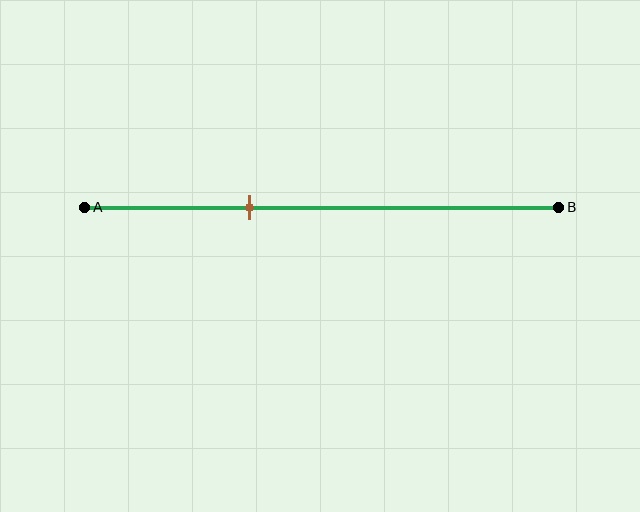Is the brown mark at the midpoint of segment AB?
No, the mark is at about 35% from A, not at the 50% midpoint.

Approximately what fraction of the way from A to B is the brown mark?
The brown mark is approximately 35% of the way from A to B.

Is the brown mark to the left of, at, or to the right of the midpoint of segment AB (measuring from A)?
The brown mark is to the left of the midpoint of segment AB.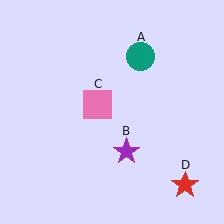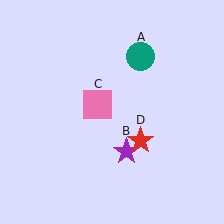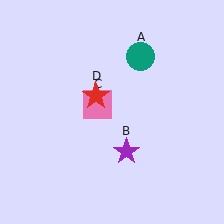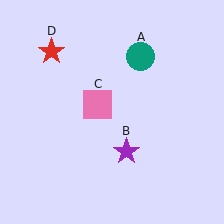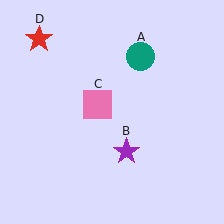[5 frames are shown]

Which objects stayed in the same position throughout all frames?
Teal circle (object A) and purple star (object B) and pink square (object C) remained stationary.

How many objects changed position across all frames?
1 object changed position: red star (object D).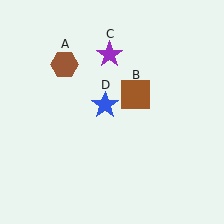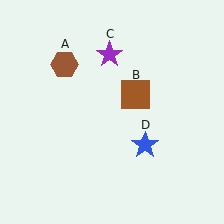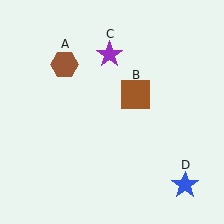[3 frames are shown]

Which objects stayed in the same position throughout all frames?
Brown hexagon (object A) and brown square (object B) and purple star (object C) remained stationary.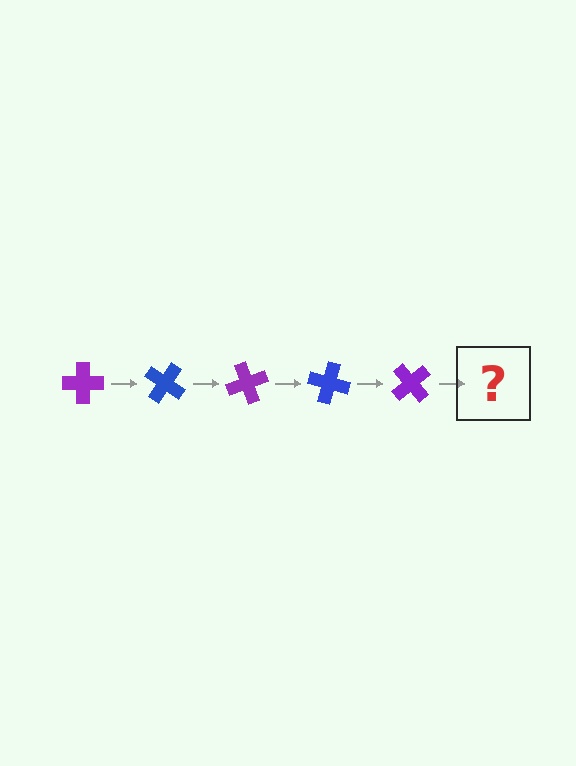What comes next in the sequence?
The next element should be a blue cross, rotated 175 degrees from the start.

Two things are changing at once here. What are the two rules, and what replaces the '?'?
The two rules are that it rotates 35 degrees each step and the color cycles through purple and blue. The '?' should be a blue cross, rotated 175 degrees from the start.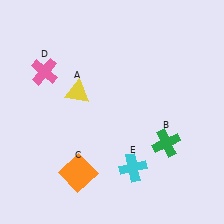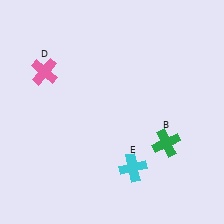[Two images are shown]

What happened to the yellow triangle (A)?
The yellow triangle (A) was removed in Image 2. It was in the top-left area of Image 1.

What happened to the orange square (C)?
The orange square (C) was removed in Image 2. It was in the bottom-left area of Image 1.